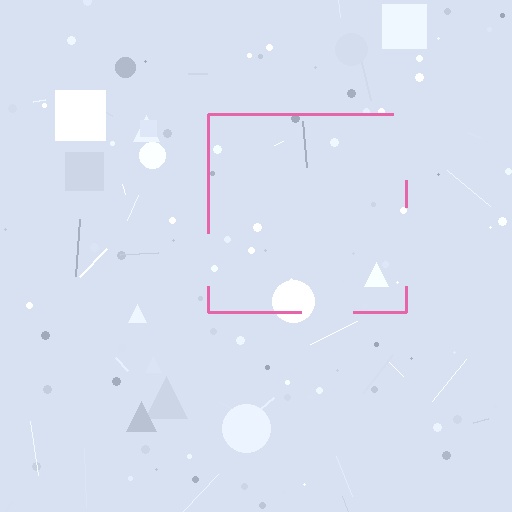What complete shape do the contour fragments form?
The contour fragments form a square.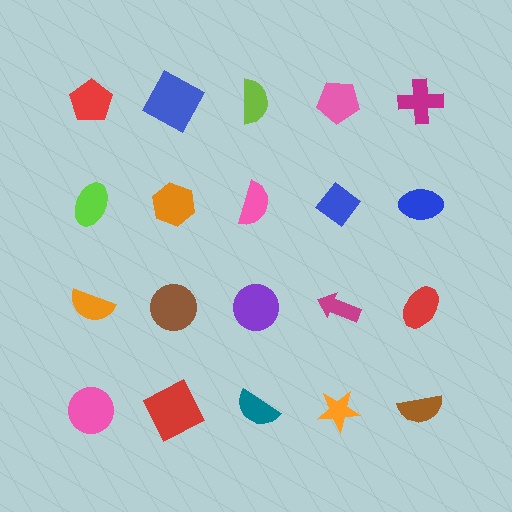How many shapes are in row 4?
5 shapes.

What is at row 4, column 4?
An orange star.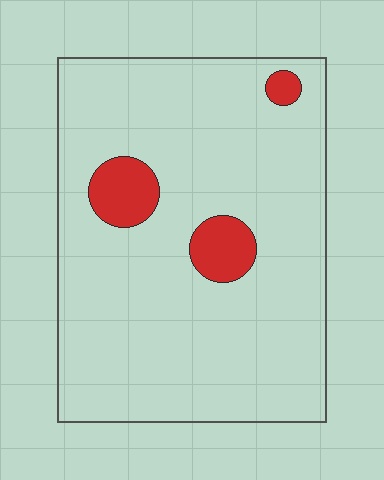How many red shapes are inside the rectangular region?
3.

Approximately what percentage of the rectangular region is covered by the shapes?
Approximately 10%.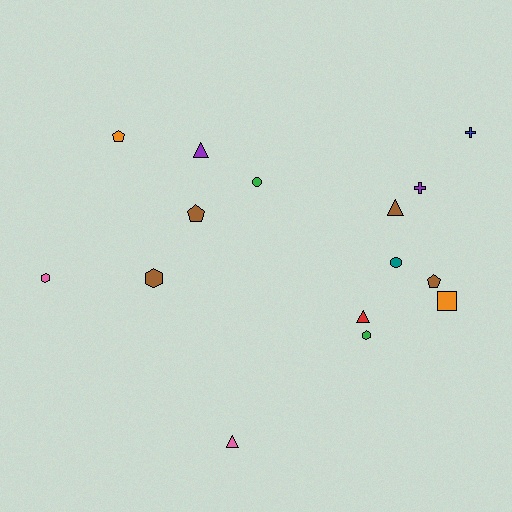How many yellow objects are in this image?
There are no yellow objects.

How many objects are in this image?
There are 15 objects.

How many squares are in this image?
There is 1 square.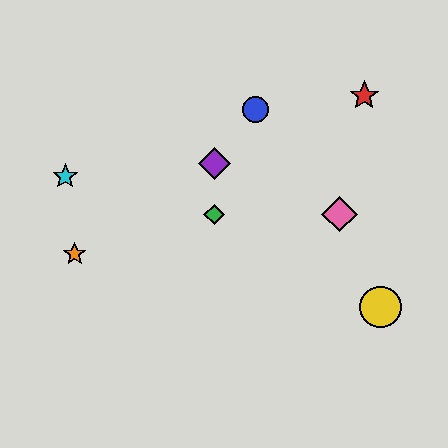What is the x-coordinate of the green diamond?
The green diamond is at x≈214.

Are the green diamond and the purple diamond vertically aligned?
Yes, both are at x≈214.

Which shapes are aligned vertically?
The green diamond, the purple diamond are aligned vertically.